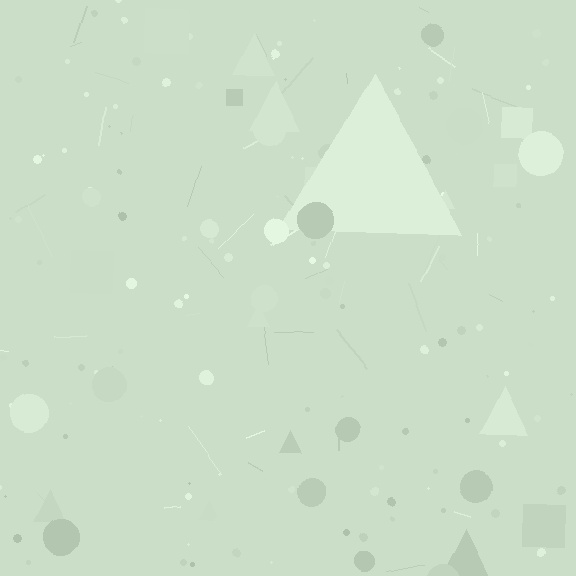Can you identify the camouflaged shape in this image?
The camouflaged shape is a triangle.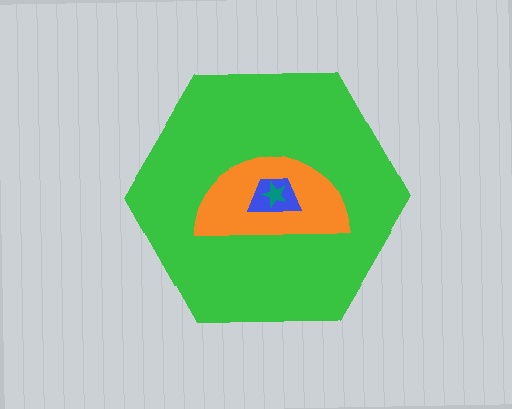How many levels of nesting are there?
4.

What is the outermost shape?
The green hexagon.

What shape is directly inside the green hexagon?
The orange semicircle.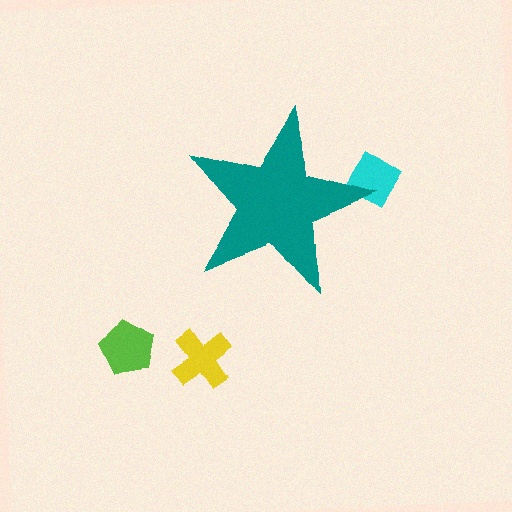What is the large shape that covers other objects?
A teal star.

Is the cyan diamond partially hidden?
Yes, the cyan diamond is partially hidden behind the teal star.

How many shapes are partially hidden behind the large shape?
1 shape is partially hidden.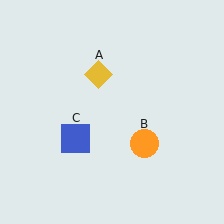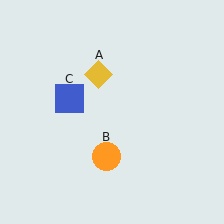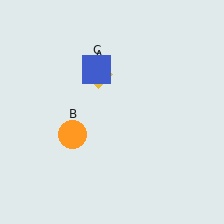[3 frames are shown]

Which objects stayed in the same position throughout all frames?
Yellow diamond (object A) remained stationary.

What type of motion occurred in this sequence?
The orange circle (object B), blue square (object C) rotated clockwise around the center of the scene.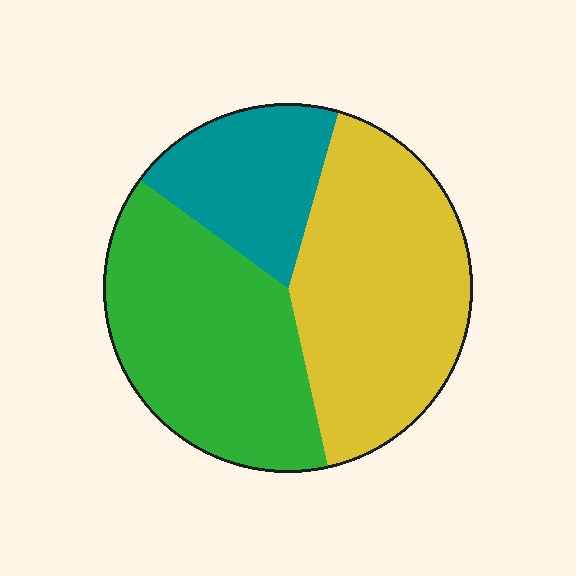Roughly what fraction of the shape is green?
Green covers about 40% of the shape.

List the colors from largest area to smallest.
From largest to smallest: yellow, green, teal.